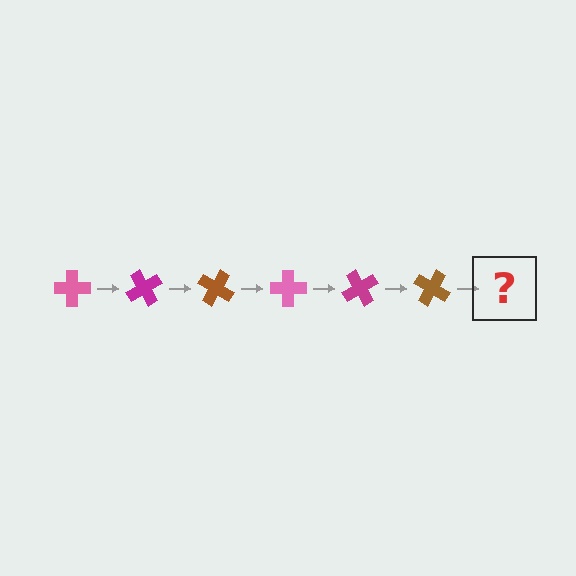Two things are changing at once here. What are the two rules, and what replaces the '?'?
The two rules are that it rotates 60 degrees each step and the color cycles through pink, magenta, and brown. The '?' should be a pink cross, rotated 360 degrees from the start.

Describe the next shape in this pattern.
It should be a pink cross, rotated 360 degrees from the start.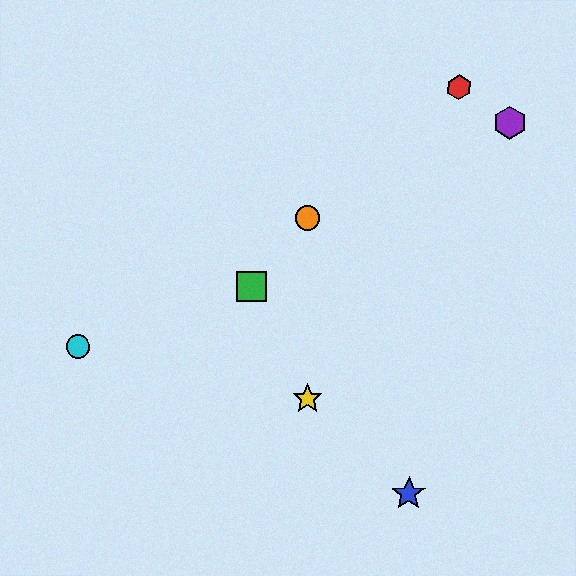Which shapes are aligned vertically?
The yellow star, the orange circle are aligned vertically.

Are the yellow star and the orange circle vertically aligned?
Yes, both are at x≈307.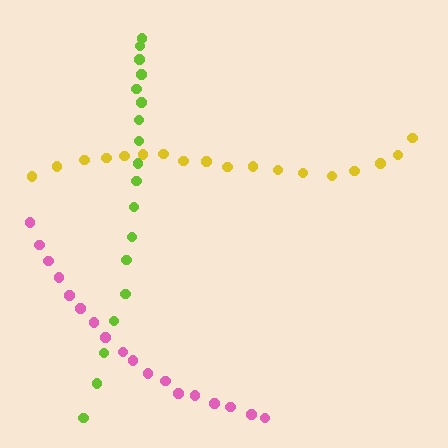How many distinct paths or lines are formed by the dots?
There are 3 distinct paths.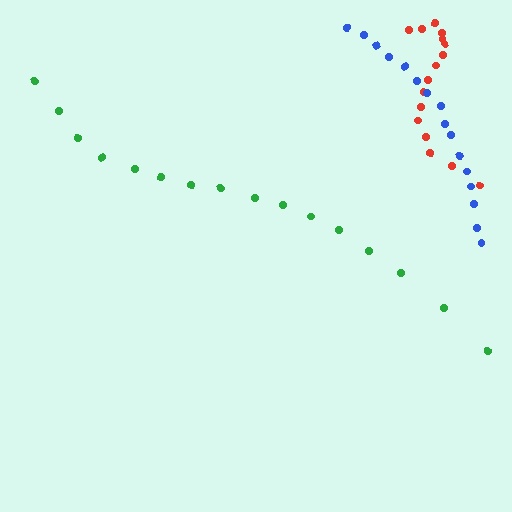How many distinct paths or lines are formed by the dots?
There are 3 distinct paths.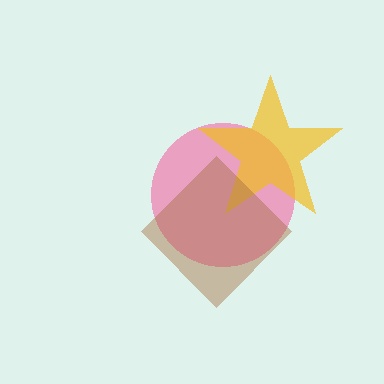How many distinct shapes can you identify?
There are 3 distinct shapes: a pink circle, a yellow star, a brown diamond.